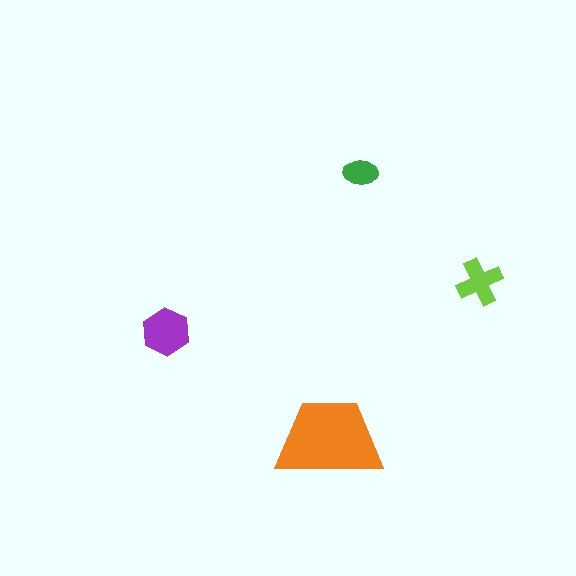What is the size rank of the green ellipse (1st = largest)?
4th.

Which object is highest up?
The green ellipse is topmost.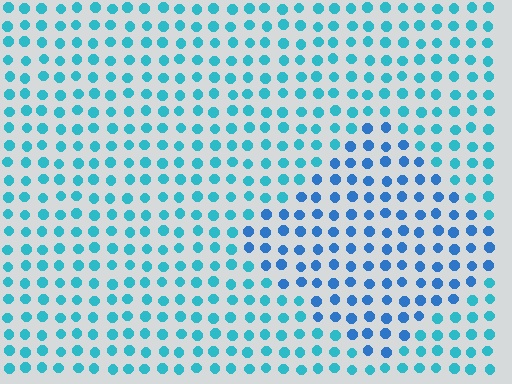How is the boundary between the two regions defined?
The boundary is defined purely by a slight shift in hue (about 27 degrees). Spacing, size, and orientation are identical on both sides.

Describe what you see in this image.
The image is filled with small cyan elements in a uniform arrangement. A diamond-shaped region is visible where the elements are tinted to a slightly different hue, forming a subtle color boundary.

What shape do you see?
I see a diamond.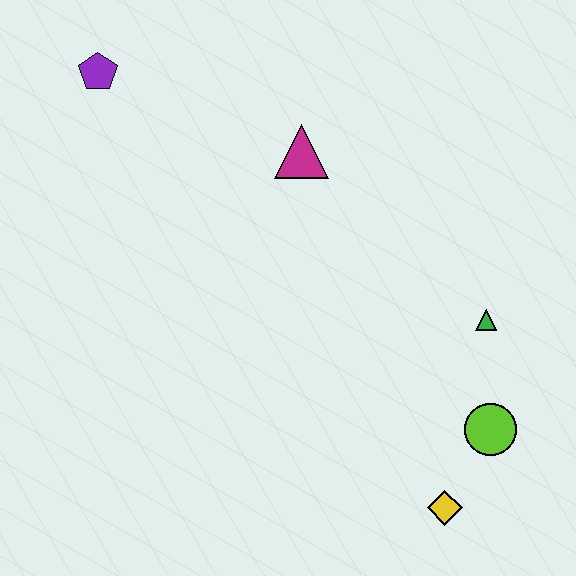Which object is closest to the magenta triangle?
The purple pentagon is closest to the magenta triangle.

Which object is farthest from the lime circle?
The purple pentagon is farthest from the lime circle.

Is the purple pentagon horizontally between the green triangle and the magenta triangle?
No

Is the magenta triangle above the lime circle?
Yes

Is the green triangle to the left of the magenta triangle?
No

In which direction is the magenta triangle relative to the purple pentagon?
The magenta triangle is to the right of the purple pentagon.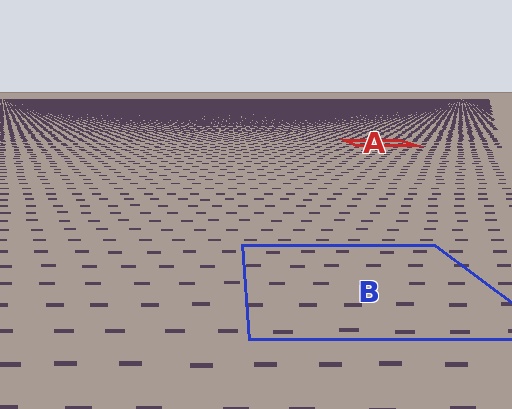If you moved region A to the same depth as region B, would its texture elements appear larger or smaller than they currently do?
They would appear larger. At a closer depth, the same texture elements are projected at a bigger on-screen size.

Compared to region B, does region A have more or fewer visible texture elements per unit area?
Region A has more texture elements per unit area — they are packed more densely because it is farther away.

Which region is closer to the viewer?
Region B is closer. The texture elements there are larger and more spread out.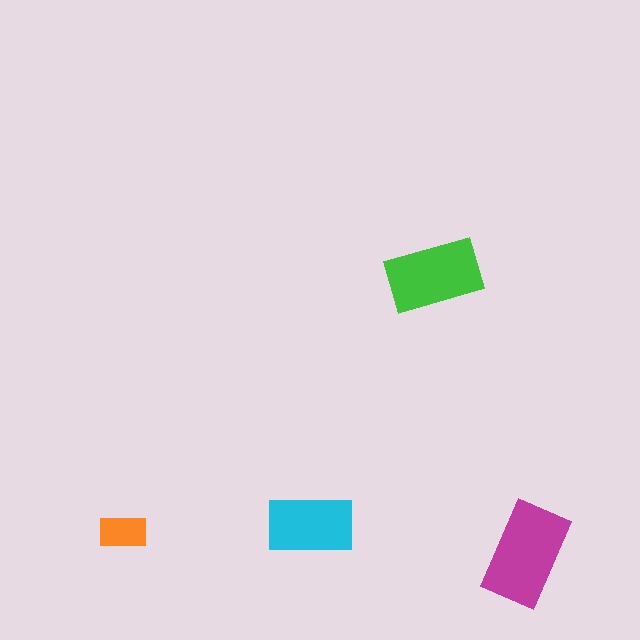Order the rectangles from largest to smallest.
the magenta one, the green one, the cyan one, the orange one.